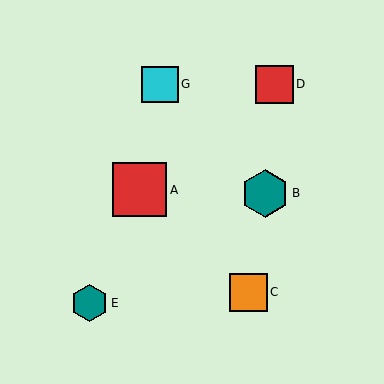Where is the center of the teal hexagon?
The center of the teal hexagon is at (90, 303).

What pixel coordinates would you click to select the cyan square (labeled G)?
Click at (160, 84) to select the cyan square G.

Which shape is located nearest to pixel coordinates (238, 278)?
The orange square (labeled C) at (248, 292) is nearest to that location.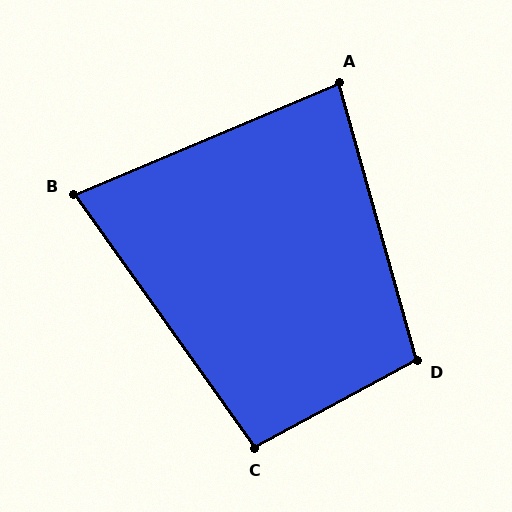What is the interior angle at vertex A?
Approximately 83 degrees (acute).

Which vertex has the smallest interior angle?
B, at approximately 77 degrees.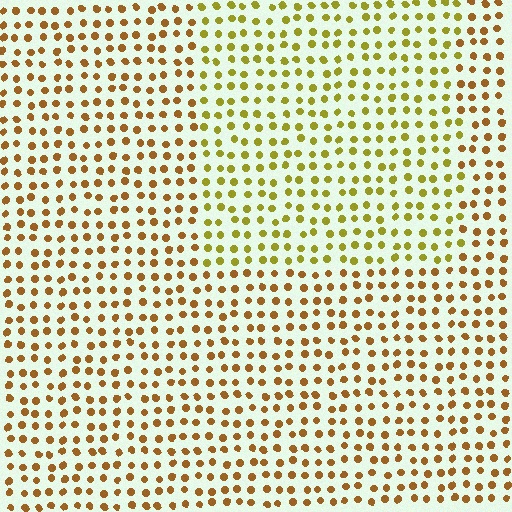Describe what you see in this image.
The image is filled with small brown elements in a uniform arrangement. A rectangle-shaped region is visible where the elements are tinted to a slightly different hue, forming a subtle color boundary.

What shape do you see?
I see a rectangle.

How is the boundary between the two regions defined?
The boundary is defined purely by a slight shift in hue (about 31 degrees). Spacing, size, and orientation are identical on both sides.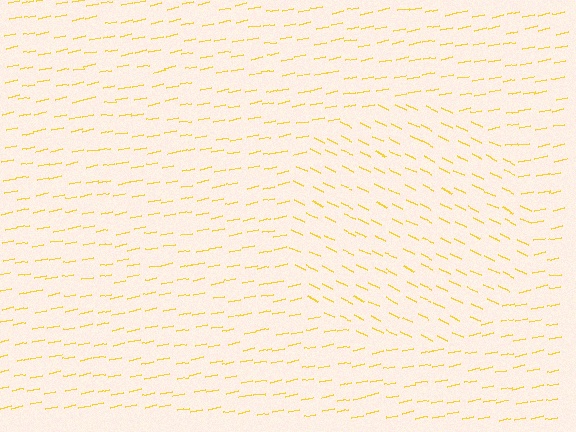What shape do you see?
I see a circle.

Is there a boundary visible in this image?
Yes, there is a texture boundary formed by a change in line orientation.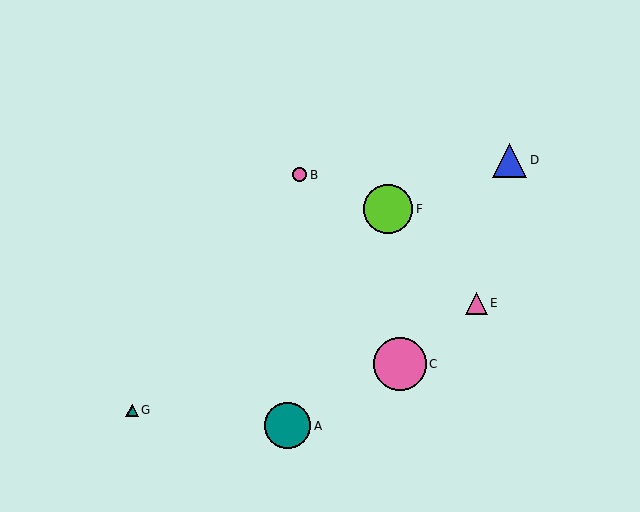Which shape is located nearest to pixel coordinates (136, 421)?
The teal triangle (labeled G) at (132, 411) is nearest to that location.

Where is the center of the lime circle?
The center of the lime circle is at (388, 209).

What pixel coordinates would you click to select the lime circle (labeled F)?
Click at (388, 209) to select the lime circle F.